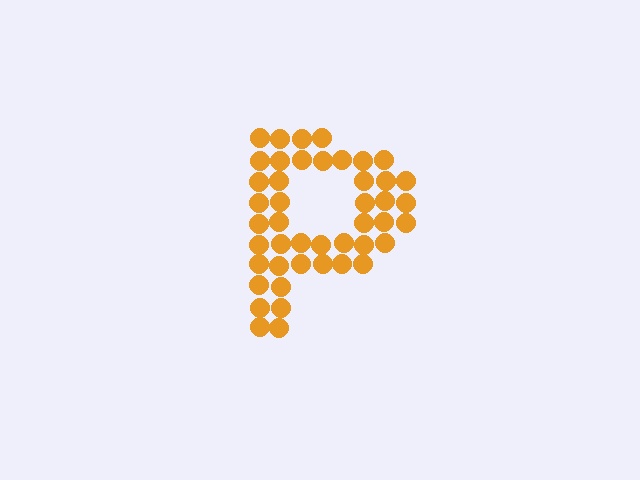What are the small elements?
The small elements are circles.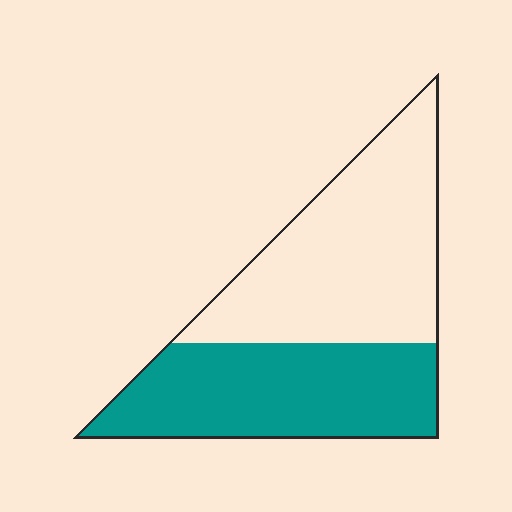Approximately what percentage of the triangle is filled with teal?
Approximately 45%.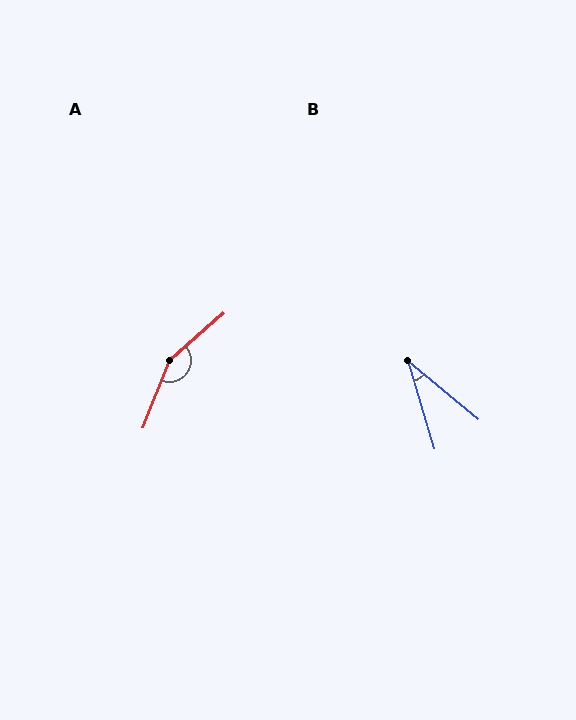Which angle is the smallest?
B, at approximately 34 degrees.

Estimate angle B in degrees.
Approximately 34 degrees.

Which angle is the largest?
A, at approximately 152 degrees.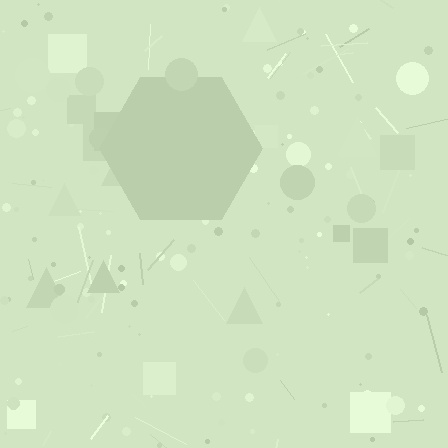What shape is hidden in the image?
A hexagon is hidden in the image.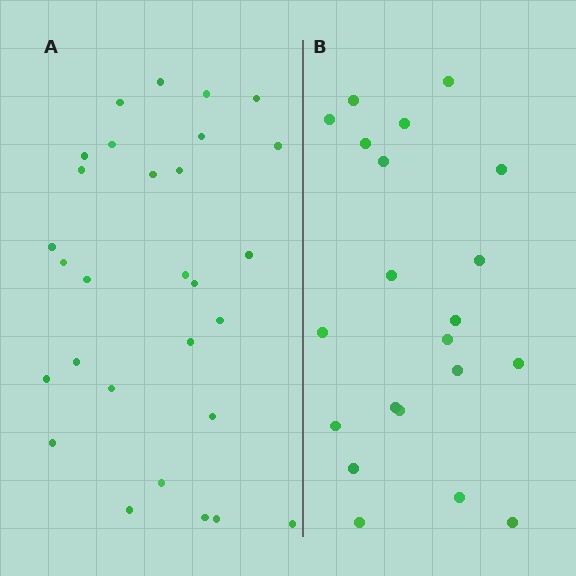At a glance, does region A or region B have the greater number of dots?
Region A (the left region) has more dots.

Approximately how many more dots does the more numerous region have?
Region A has roughly 8 or so more dots than region B.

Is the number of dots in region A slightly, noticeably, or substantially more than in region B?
Region A has noticeably more, but not dramatically so. The ratio is roughly 1.4 to 1.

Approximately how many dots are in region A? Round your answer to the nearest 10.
About 30 dots. (The exact count is 29, which rounds to 30.)